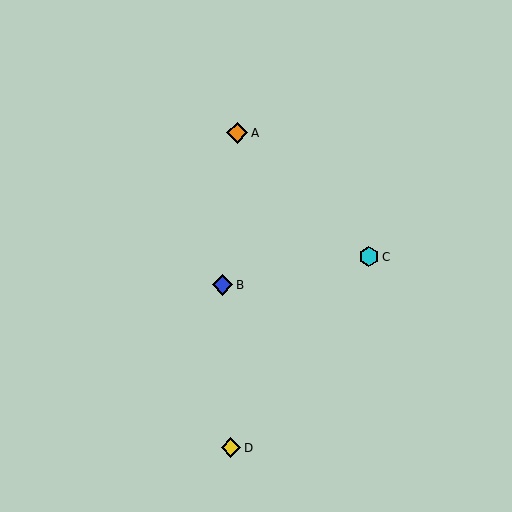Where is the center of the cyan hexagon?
The center of the cyan hexagon is at (369, 257).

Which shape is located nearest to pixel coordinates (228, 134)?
The orange diamond (labeled A) at (237, 133) is nearest to that location.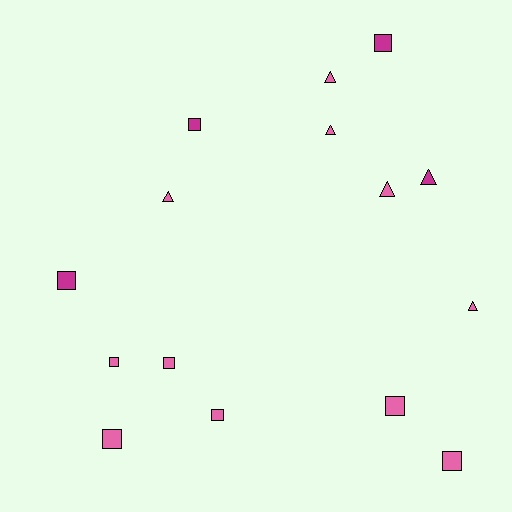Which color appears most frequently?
Pink, with 11 objects.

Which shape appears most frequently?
Square, with 9 objects.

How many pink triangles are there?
There are 5 pink triangles.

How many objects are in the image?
There are 15 objects.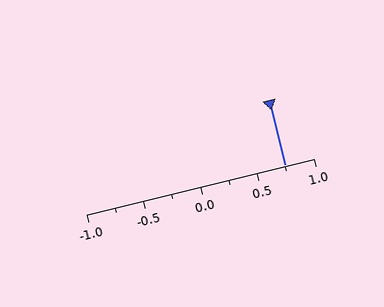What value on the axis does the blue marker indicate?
The marker indicates approximately 0.75.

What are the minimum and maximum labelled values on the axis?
The axis runs from -1.0 to 1.0.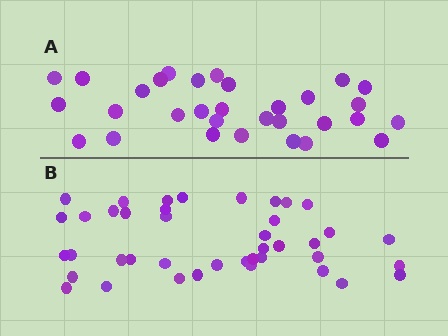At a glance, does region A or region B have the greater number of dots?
Region B (the bottom region) has more dots.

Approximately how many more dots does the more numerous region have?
Region B has roughly 10 or so more dots than region A.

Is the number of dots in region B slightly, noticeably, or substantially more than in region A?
Region B has noticeably more, but not dramatically so. The ratio is roughly 1.3 to 1.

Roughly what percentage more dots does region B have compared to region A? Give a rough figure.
About 30% more.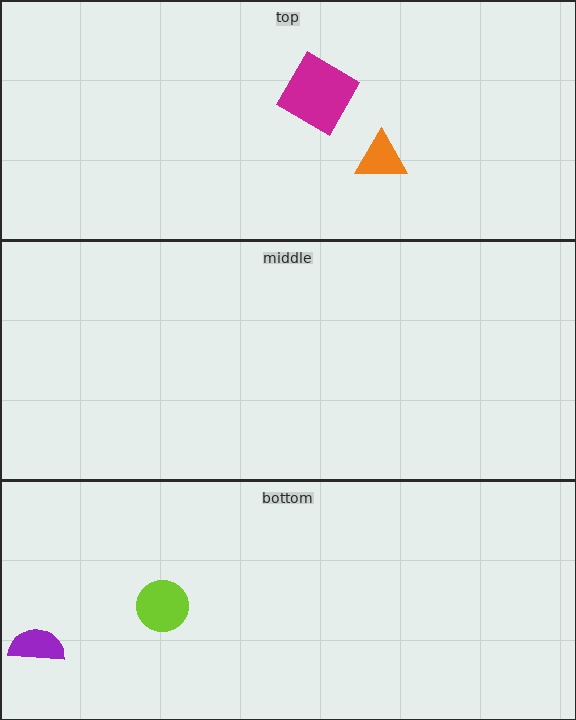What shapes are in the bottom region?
The lime circle, the purple semicircle.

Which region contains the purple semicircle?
The bottom region.